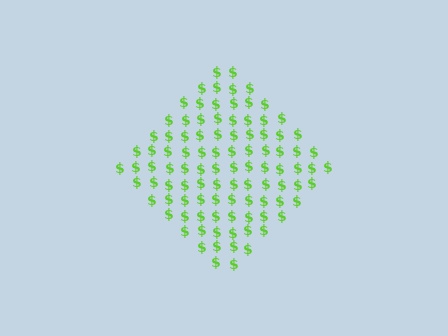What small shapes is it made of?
It is made of small dollar signs.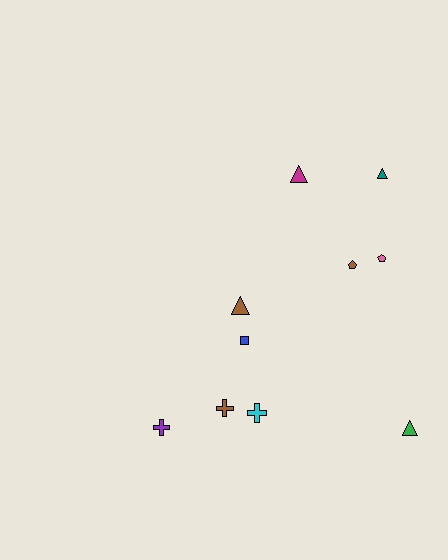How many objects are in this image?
There are 10 objects.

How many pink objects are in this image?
There is 1 pink object.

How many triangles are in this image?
There are 4 triangles.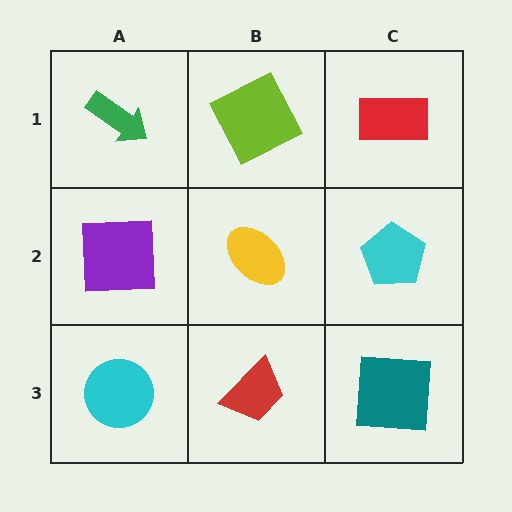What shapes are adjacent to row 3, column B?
A yellow ellipse (row 2, column B), a cyan circle (row 3, column A), a teal square (row 3, column C).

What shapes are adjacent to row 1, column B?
A yellow ellipse (row 2, column B), a green arrow (row 1, column A), a red rectangle (row 1, column C).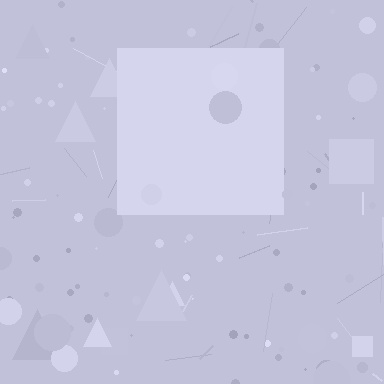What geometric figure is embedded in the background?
A square is embedded in the background.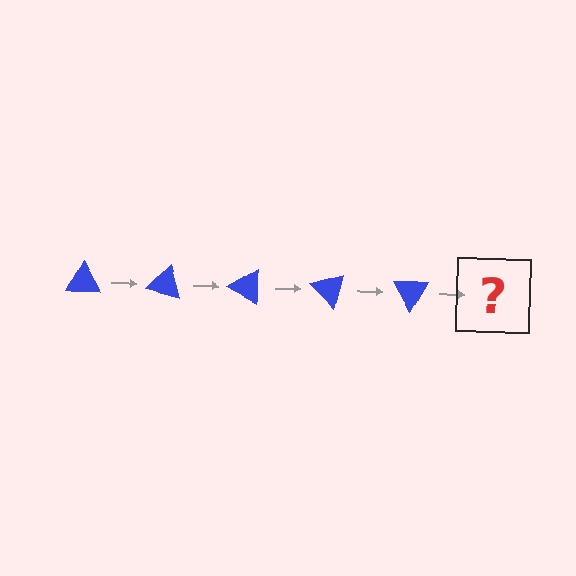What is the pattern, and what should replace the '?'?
The pattern is that the triangle rotates 15 degrees each step. The '?' should be a blue triangle rotated 75 degrees.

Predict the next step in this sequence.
The next step is a blue triangle rotated 75 degrees.